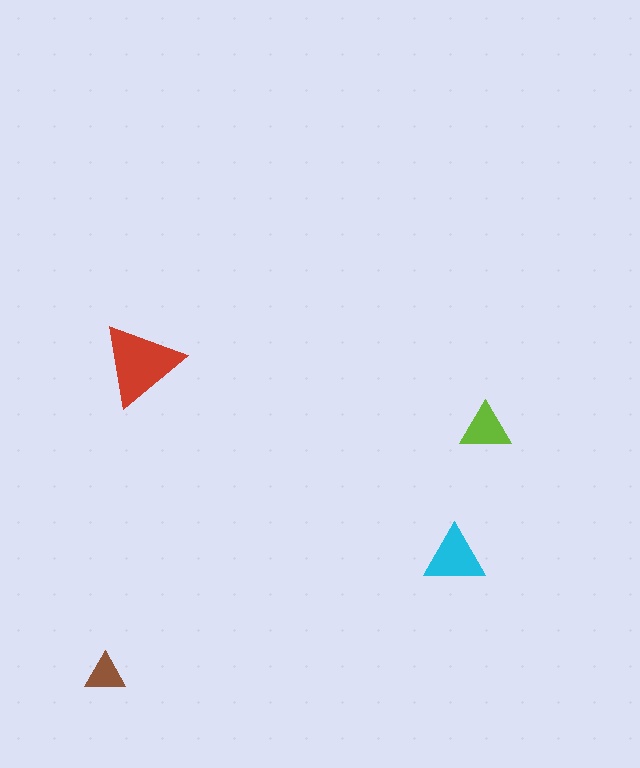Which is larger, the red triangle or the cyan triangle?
The red one.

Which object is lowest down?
The brown triangle is bottommost.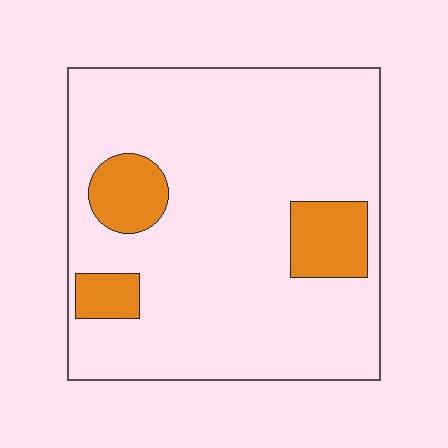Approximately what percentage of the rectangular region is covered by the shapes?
Approximately 15%.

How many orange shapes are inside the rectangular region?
3.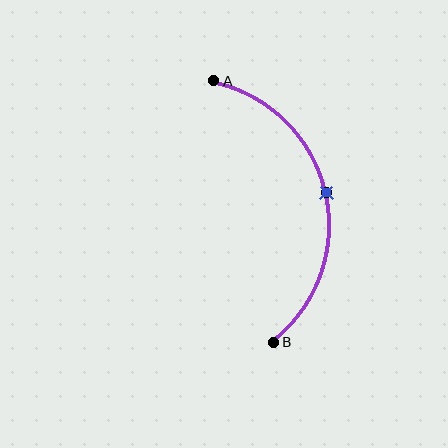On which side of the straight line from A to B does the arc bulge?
The arc bulges to the right of the straight line connecting A and B.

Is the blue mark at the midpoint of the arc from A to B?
Yes. The blue mark lies on the arc at equal arc-length from both A and B — it is the arc midpoint.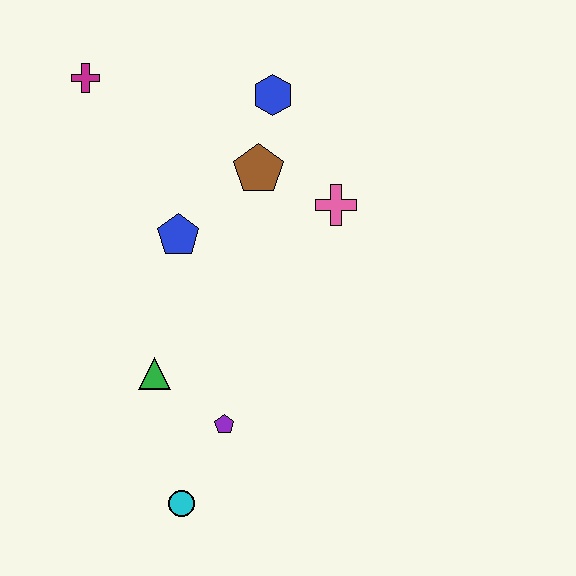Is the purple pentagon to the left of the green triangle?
No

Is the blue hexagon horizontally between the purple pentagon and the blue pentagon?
No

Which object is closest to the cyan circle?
The purple pentagon is closest to the cyan circle.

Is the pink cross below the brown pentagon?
Yes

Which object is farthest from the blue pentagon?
The cyan circle is farthest from the blue pentagon.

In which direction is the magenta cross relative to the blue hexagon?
The magenta cross is to the left of the blue hexagon.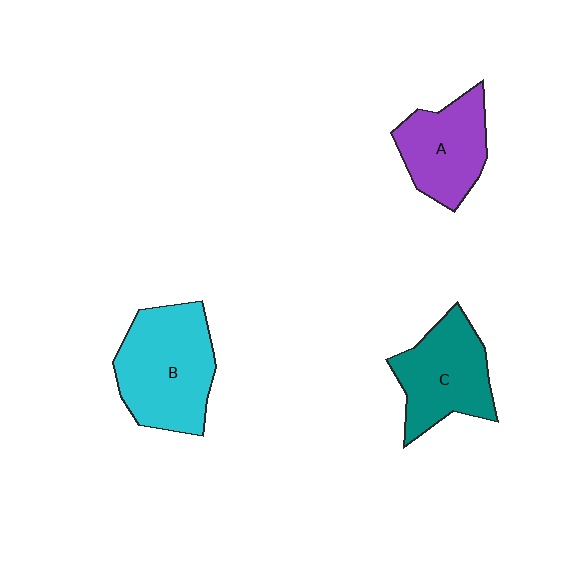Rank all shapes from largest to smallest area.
From largest to smallest: B (cyan), C (teal), A (purple).